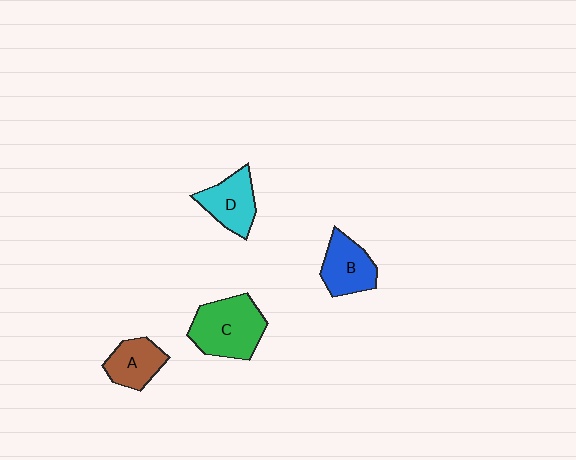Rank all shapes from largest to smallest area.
From largest to smallest: C (green), B (blue), D (cyan), A (brown).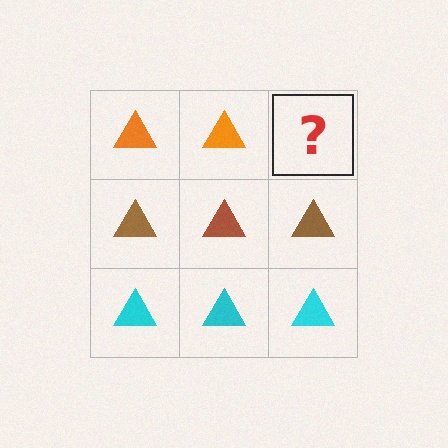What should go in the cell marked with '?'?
The missing cell should contain an orange triangle.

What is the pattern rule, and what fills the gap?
The rule is that each row has a consistent color. The gap should be filled with an orange triangle.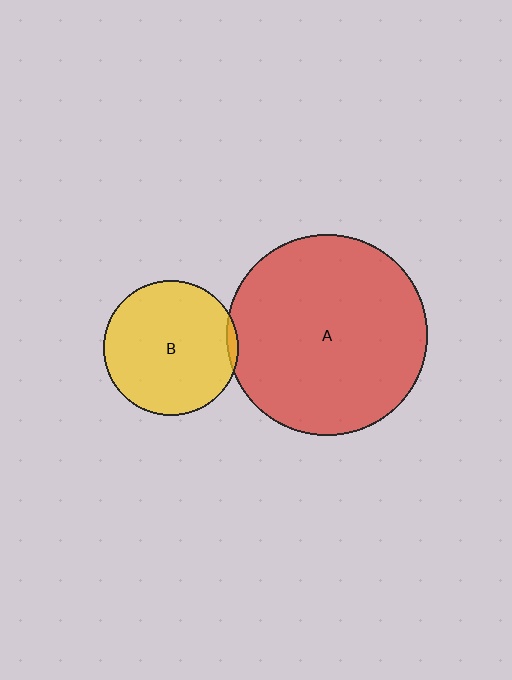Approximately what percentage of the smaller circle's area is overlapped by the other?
Approximately 5%.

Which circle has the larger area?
Circle A (red).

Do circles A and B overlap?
Yes.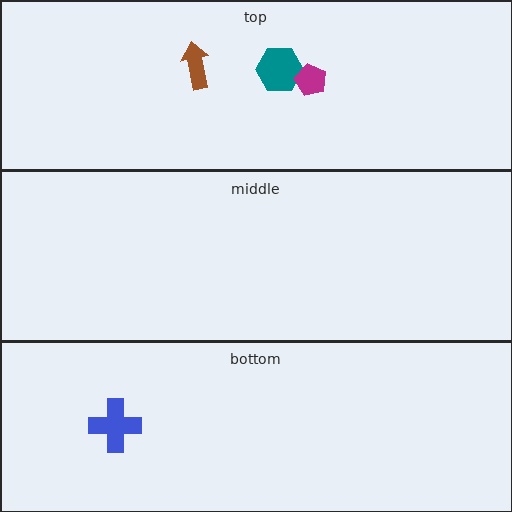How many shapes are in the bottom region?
1.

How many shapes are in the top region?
3.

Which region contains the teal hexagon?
The top region.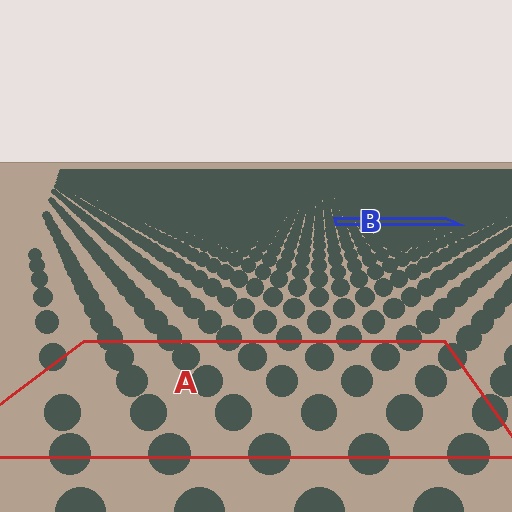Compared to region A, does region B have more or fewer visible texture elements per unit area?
Region B has more texture elements per unit area — they are packed more densely because it is farther away.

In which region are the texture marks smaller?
The texture marks are smaller in region B, because it is farther away.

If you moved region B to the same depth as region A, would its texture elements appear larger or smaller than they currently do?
They would appear larger. At a closer depth, the same texture elements are projected at a bigger on-screen size.